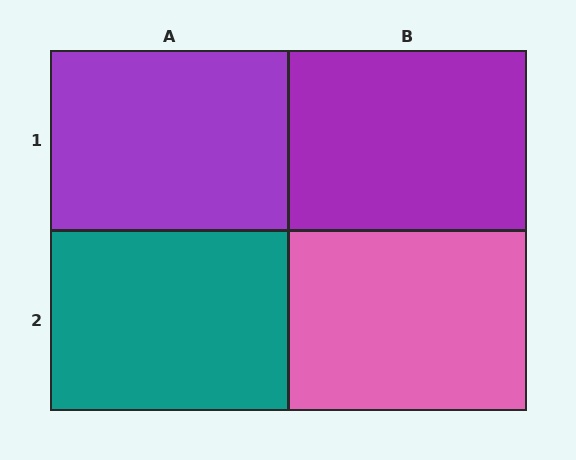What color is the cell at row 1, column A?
Purple.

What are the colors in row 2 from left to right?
Teal, pink.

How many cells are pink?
1 cell is pink.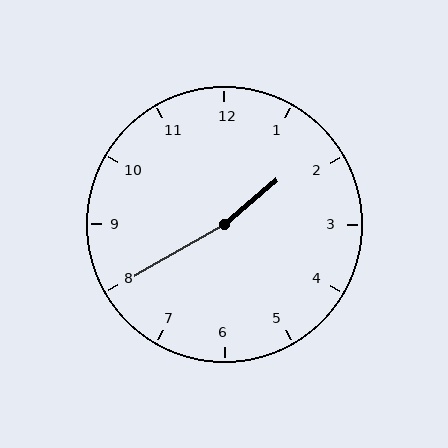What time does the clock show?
1:40.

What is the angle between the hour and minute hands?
Approximately 170 degrees.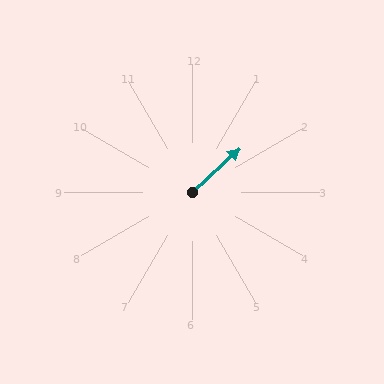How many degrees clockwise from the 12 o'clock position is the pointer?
Approximately 47 degrees.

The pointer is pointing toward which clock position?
Roughly 2 o'clock.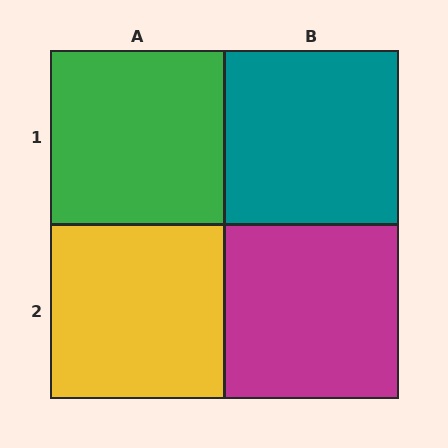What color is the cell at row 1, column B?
Teal.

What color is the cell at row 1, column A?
Green.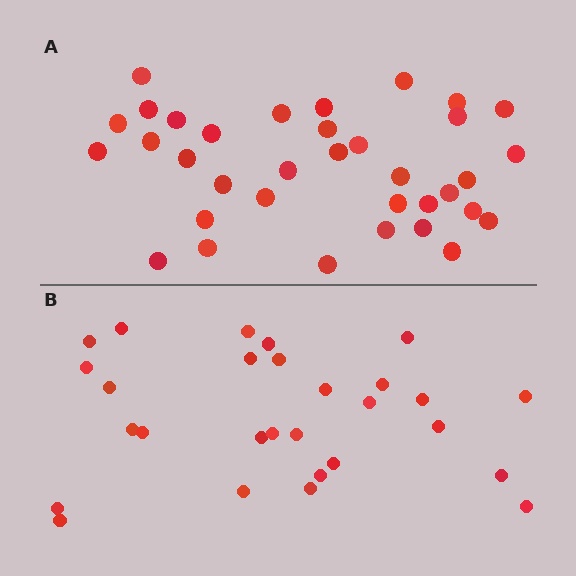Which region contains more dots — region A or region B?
Region A (the top region) has more dots.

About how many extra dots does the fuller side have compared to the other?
Region A has roughly 8 or so more dots than region B.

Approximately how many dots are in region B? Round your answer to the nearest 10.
About 30 dots. (The exact count is 28, which rounds to 30.)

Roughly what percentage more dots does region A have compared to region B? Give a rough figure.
About 25% more.